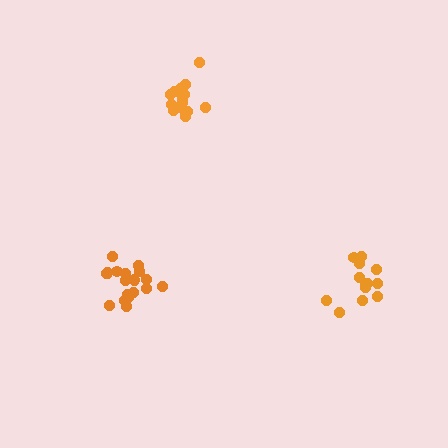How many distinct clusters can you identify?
There are 3 distinct clusters.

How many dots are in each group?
Group 1: 18 dots, Group 2: 13 dots, Group 3: 15 dots (46 total).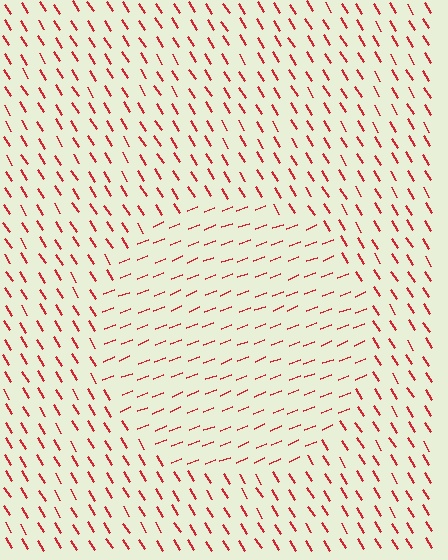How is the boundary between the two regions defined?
The boundary is defined purely by a change in line orientation (approximately 80 degrees difference). All lines are the same color and thickness.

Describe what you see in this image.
The image is filled with small red line segments. A circle region in the image has lines oriented differently from the surrounding lines, creating a visible texture boundary.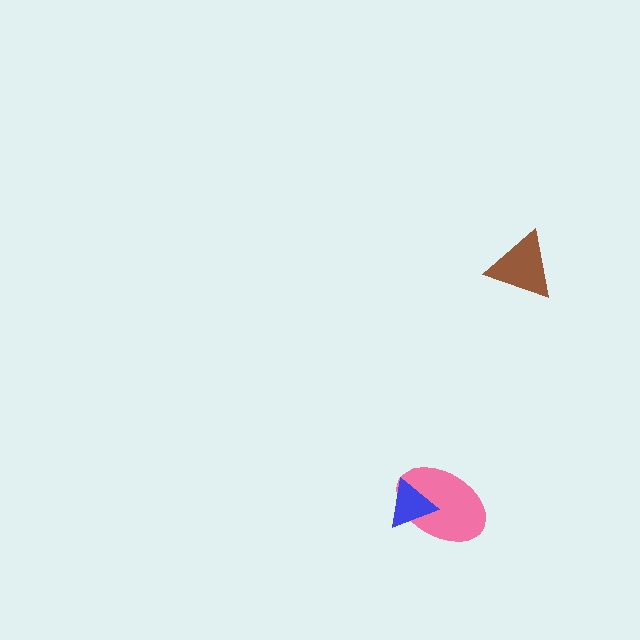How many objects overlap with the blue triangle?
1 object overlaps with the blue triangle.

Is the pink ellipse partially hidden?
Yes, it is partially covered by another shape.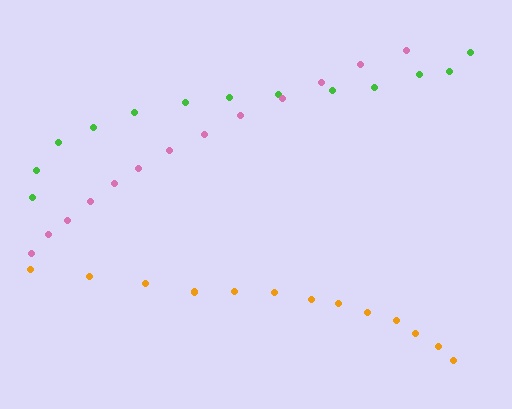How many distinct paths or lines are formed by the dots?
There are 3 distinct paths.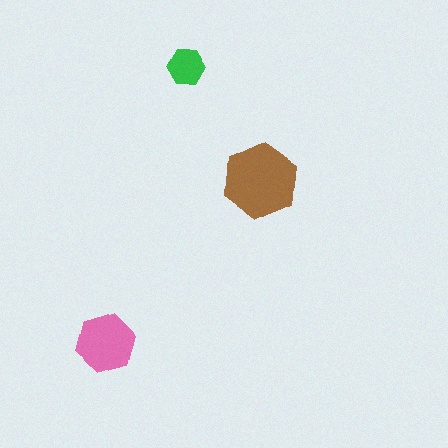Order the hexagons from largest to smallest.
the brown one, the pink one, the green one.